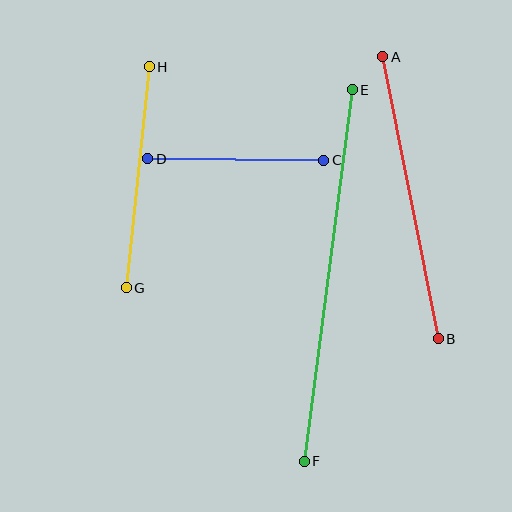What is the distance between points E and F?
The distance is approximately 374 pixels.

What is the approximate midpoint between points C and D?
The midpoint is at approximately (236, 160) pixels.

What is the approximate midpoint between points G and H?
The midpoint is at approximately (138, 177) pixels.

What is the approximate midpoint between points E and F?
The midpoint is at approximately (328, 276) pixels.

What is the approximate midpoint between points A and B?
The midpoint is at approximately (410, 198) pixels.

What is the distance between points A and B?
The distance is approximately 287 pixels.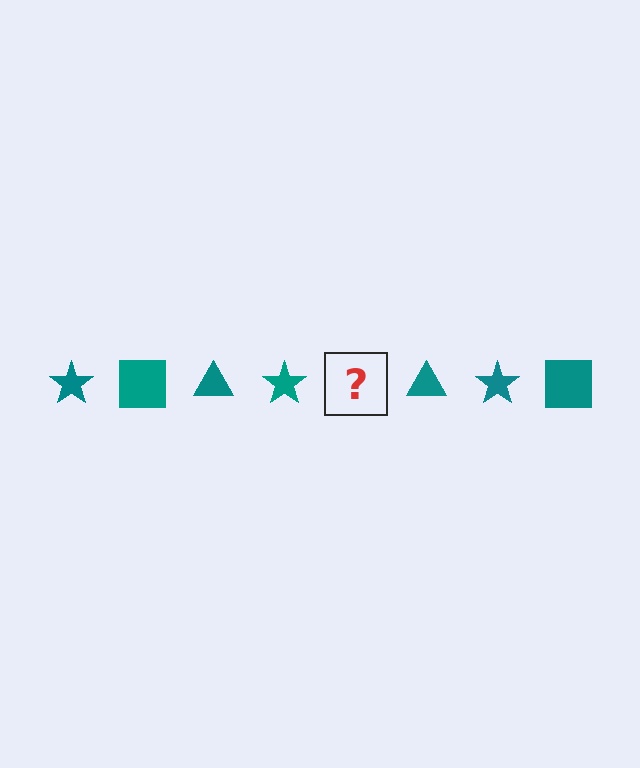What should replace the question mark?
The question mark should be replaced with a teal square.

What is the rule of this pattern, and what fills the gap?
The rule is that the pattern cycles through star, square, triangle shapes in teal. The gap should be filled with a teal square.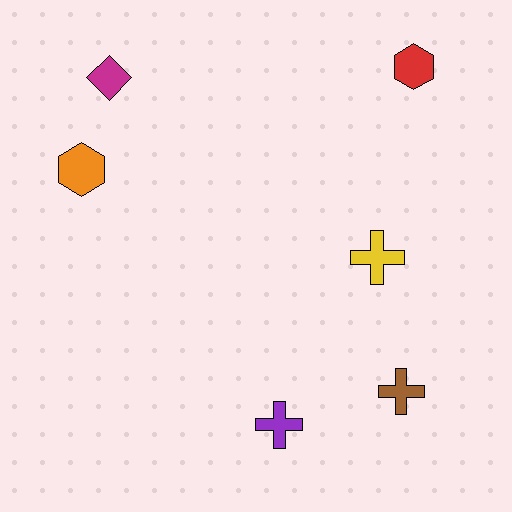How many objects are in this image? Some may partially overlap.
There are 6 objects.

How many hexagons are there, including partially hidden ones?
There are 2 hexagons.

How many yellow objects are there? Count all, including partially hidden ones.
There is 1 yellow object.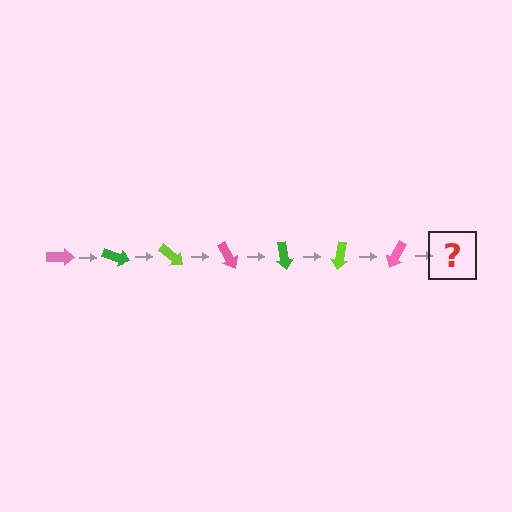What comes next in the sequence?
The next element should be a green arrow, rotated 140 degrees from the start.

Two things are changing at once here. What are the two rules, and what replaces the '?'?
The two rules are that it rotates 20 degrees each step and the color cycles through pink, green, and lime. The '?' should be a green arrow, rotated 140 degrees from the start.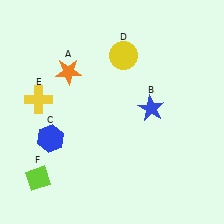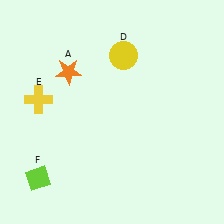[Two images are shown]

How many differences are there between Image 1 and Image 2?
There are 2 differences between the two images.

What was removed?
The blue star (B), the blue hexagon (C) were removed in Image 2.